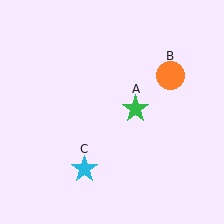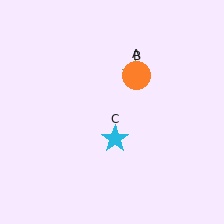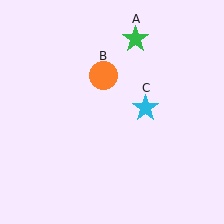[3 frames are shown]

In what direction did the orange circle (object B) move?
The orange circle (object B) moved left.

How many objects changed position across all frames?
3 objects changed position: green star (object A), orange circle (object B), cyan star (object C).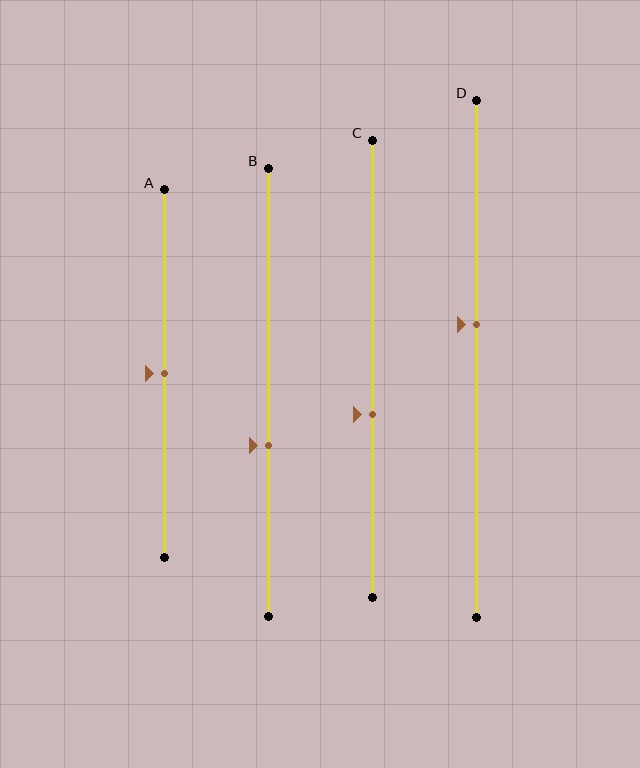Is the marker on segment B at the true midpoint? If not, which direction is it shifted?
No, the marker on segment B is shifted downward by about 12% of the segment length.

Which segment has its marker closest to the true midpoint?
Segment A has its marker closest to the true midpoint.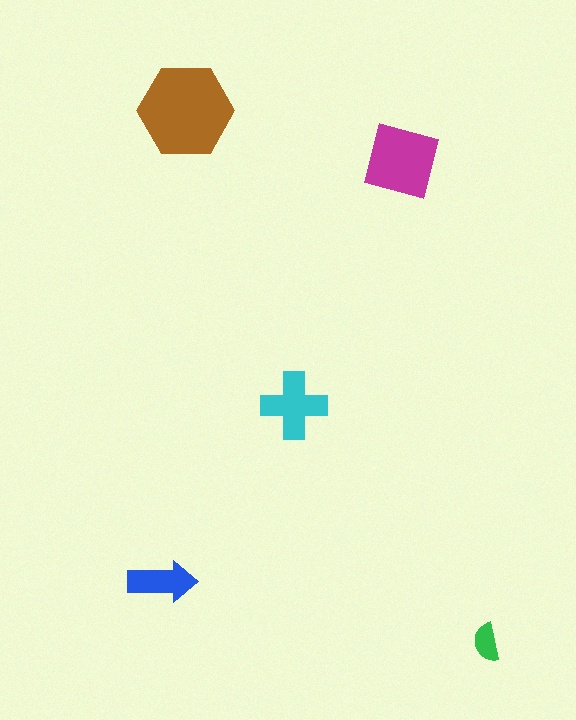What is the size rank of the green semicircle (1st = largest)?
5th.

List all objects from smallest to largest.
The green semicircle, the blue arrow, the cyan cross, the magenta square, the brown hexagon.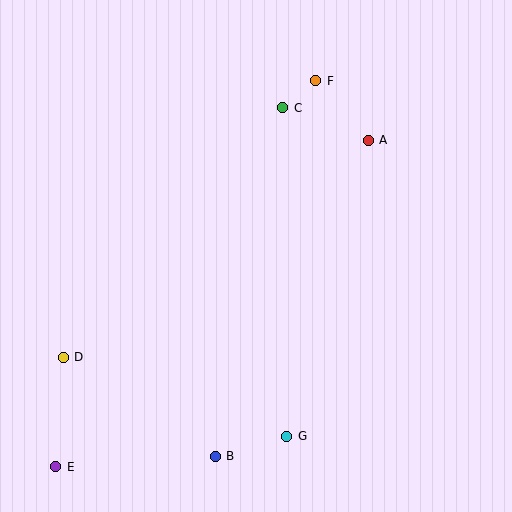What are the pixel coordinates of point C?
Point C is at (283, 108).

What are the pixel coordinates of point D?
Point D is at (63, 357).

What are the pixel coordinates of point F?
Point F is at (316, 81).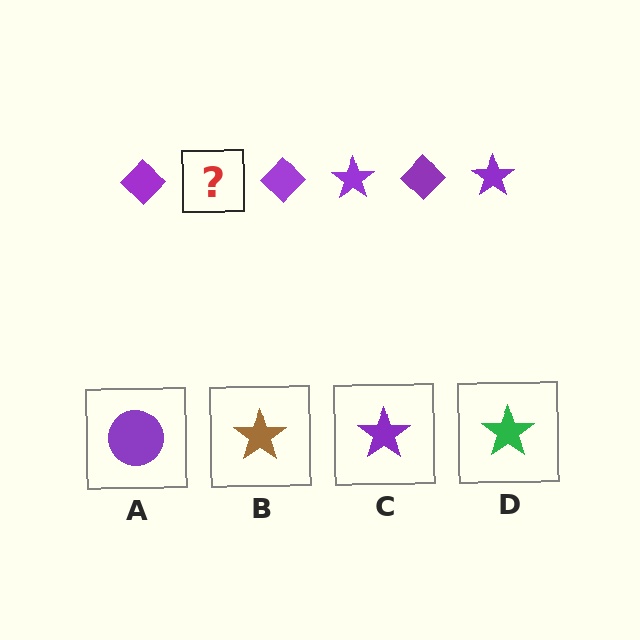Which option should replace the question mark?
Option C.